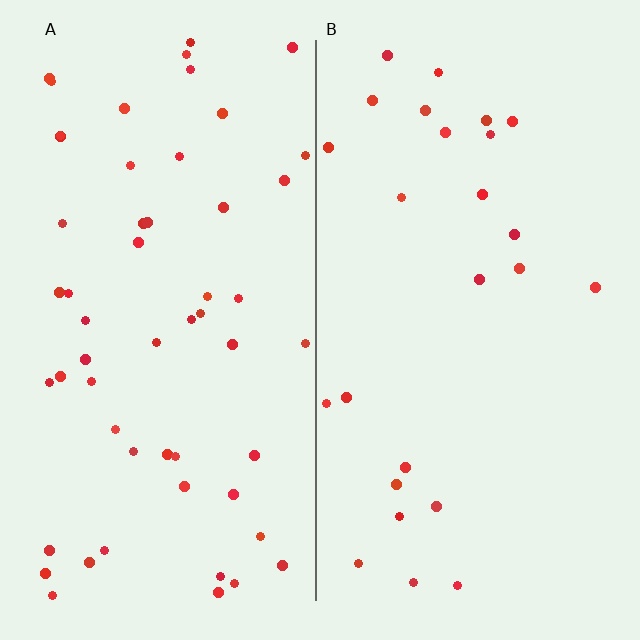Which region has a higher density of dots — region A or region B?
A (the left).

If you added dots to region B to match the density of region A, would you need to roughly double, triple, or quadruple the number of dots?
Approximately double.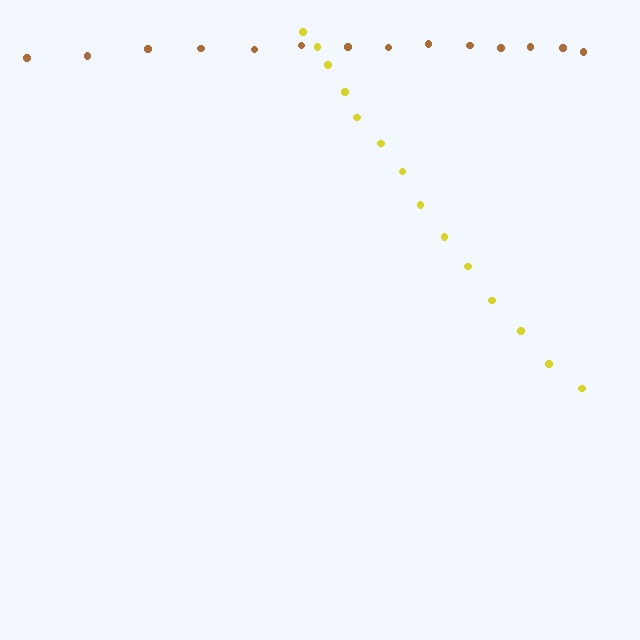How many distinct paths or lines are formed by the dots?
There are 2 distinct paths.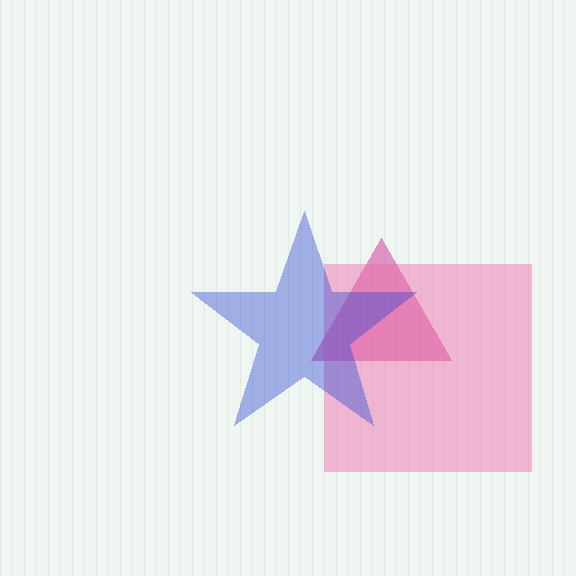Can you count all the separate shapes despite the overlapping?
Yes, there are 3 separate shapes.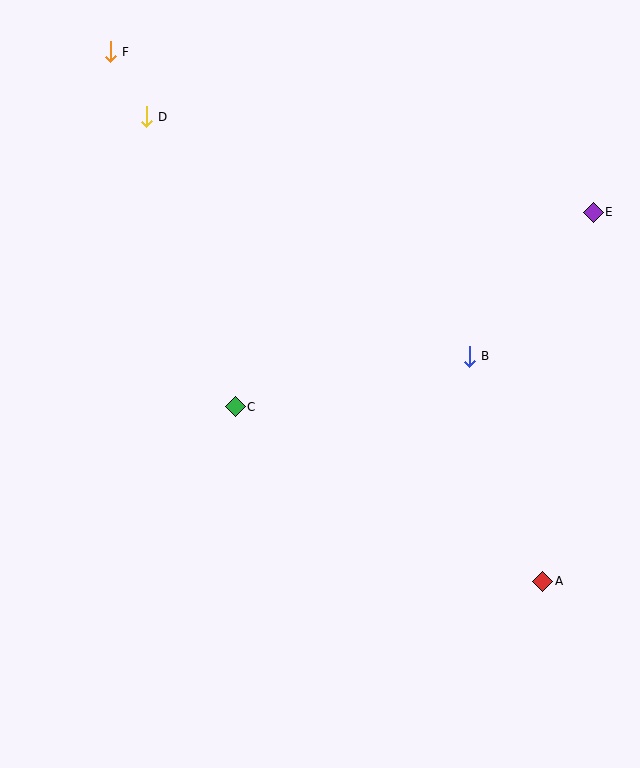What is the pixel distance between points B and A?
The distance between B and A is 237 pixels.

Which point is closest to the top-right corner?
Point E is closest to the top-right corner.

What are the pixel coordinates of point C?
Point C is at (235, 407).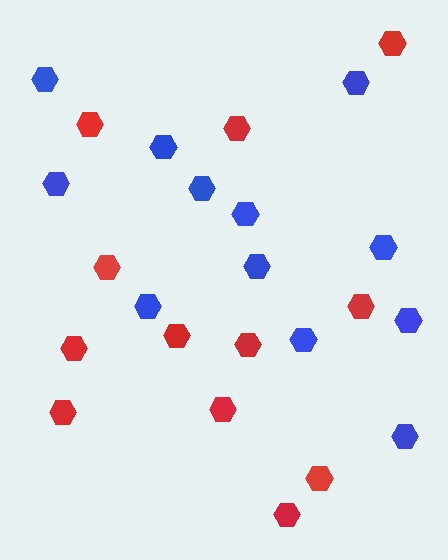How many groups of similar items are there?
There are 2 groups: one group of red hexagons (12) and one group of blue hexagons (12).